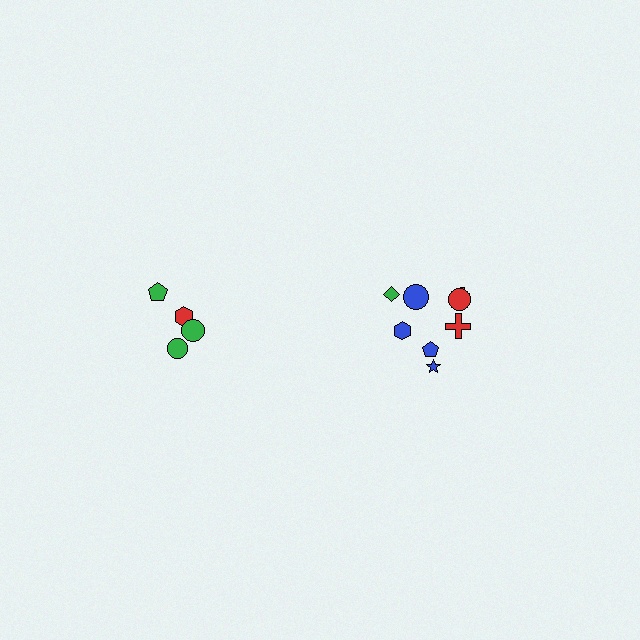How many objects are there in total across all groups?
There are 12 objects.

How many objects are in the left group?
There are 4 objects.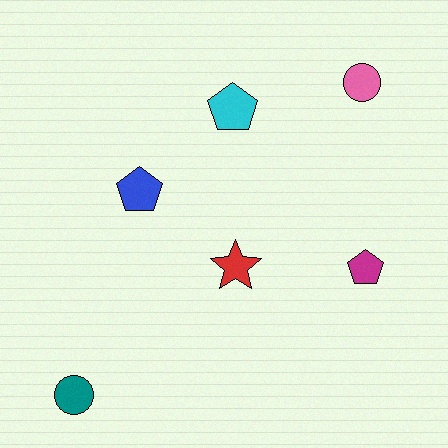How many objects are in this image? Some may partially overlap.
There are 6 objects.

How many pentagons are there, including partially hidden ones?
There are 3 pentagons.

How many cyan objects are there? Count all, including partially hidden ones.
There is 1 cyan object.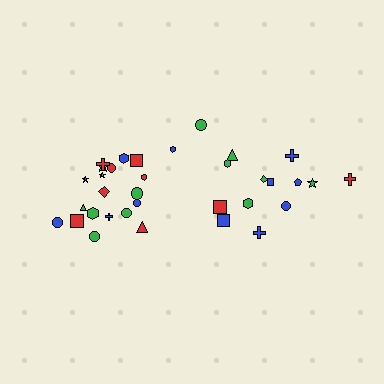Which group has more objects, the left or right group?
The left group.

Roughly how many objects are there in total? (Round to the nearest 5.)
Roughly 35 objects in total.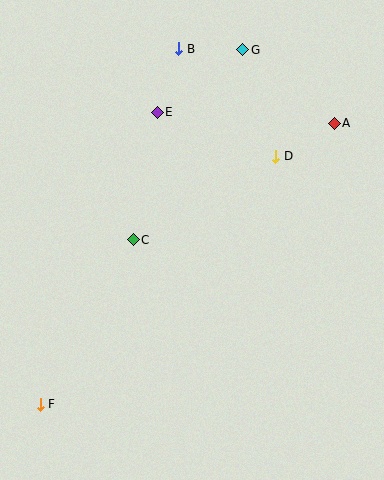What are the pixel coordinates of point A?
Point A is at (334, 123).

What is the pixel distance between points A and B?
The distance between A and B is 172 pixels.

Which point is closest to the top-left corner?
Point B is closest to the top-left corner.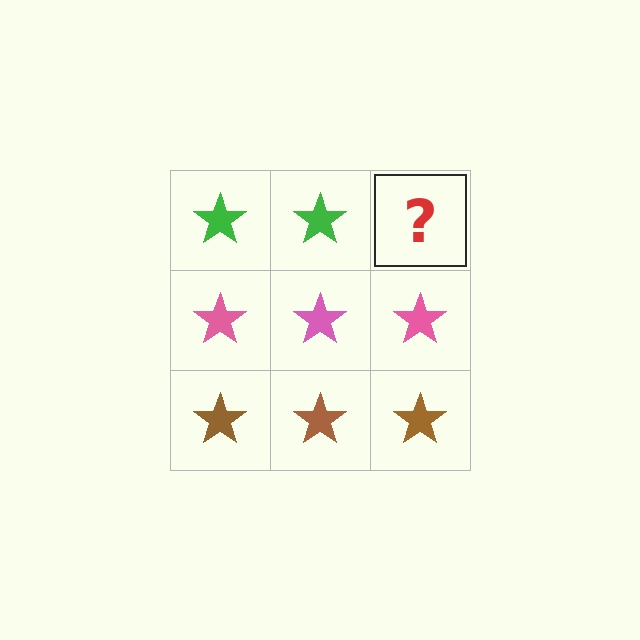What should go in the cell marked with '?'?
The missing cell should contain a green star.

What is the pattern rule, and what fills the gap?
The rule is that each row has a consistent color. The gap should be filled with a green star.